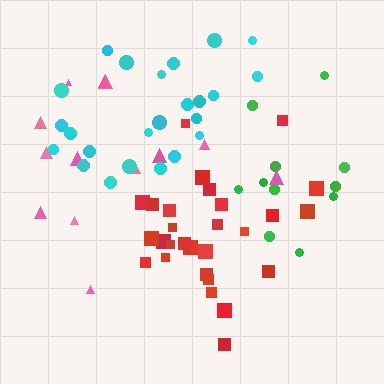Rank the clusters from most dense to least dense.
cyan, red, green, pink.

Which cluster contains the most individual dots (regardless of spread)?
Red (29).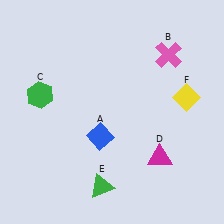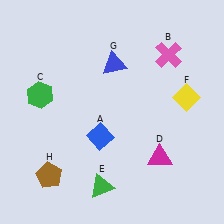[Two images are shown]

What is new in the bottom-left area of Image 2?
A brown pentagon (H) was added in the bottom-left area of Image 2.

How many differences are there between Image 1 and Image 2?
There are 2 differences between the two images.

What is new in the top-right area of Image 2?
A blue triangle (G) was added in the top-right area of Image 2.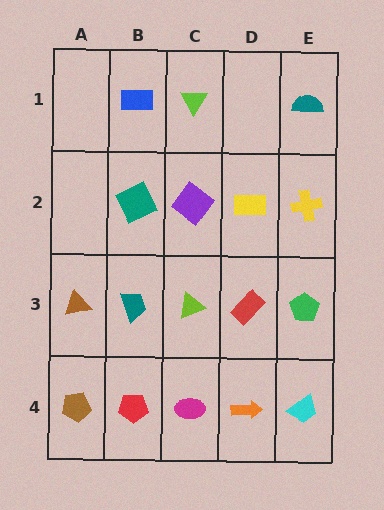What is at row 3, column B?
A teal trapezoid.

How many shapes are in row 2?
4 shapes.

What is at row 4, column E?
A cyan trapezoid.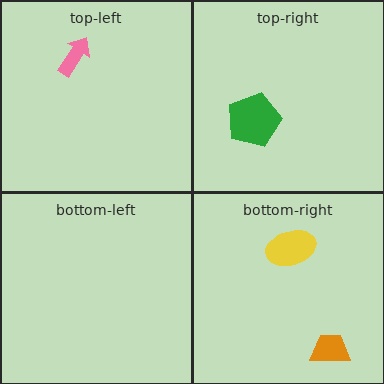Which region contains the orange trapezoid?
The bottom-right region.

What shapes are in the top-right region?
The green pentagon.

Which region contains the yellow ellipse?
The bottom-right region.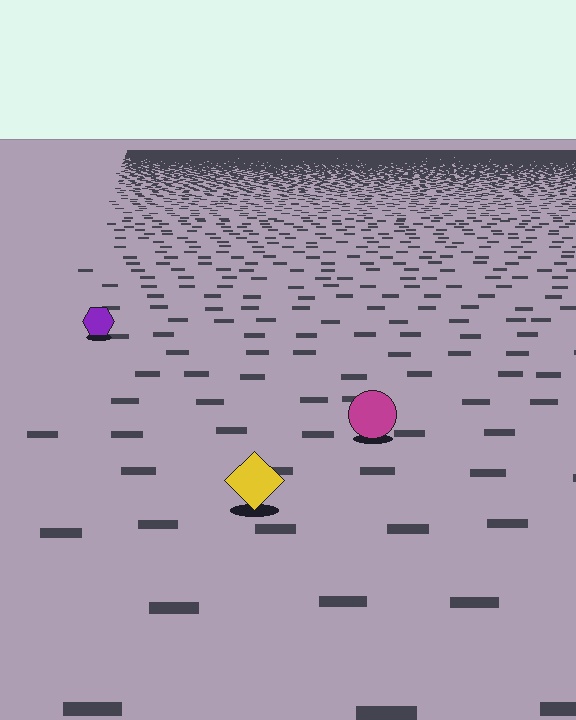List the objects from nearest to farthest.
From nearest to farthest: the yellow diamond, the magenta circle, the purple hexagon.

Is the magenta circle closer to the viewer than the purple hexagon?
Yes. The magenta circle is closer — you can tell from the texture gradient: the ground texture is coarser near it.